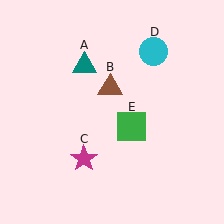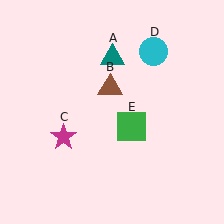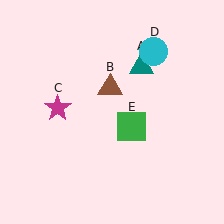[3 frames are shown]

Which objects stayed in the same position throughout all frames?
Brown triangle (object B) and cyan circle (object D) and green square (object E) remained stationary.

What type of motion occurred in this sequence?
The teal triangle (object A), magenta star (object C) rotated clockwise around the center of the scene.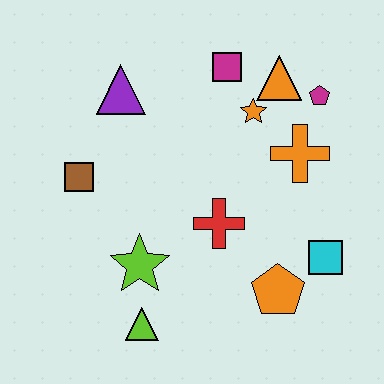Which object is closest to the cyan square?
The orange pentagon is closest to the cyan square.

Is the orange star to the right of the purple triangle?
Yes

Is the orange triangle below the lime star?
No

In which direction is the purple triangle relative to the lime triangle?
The purple triangle is above the lime triangle.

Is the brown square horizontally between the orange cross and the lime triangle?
No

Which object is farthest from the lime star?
The magenta pentagon is farthest from the lime star.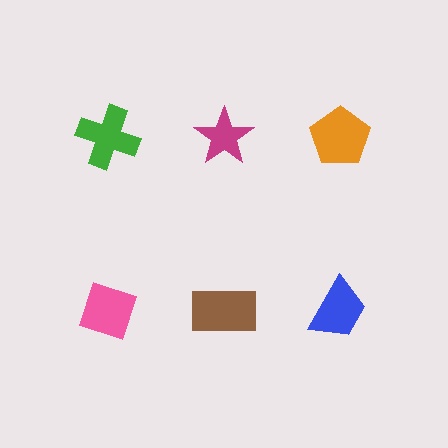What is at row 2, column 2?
A brown rectangle.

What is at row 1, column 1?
A green cross.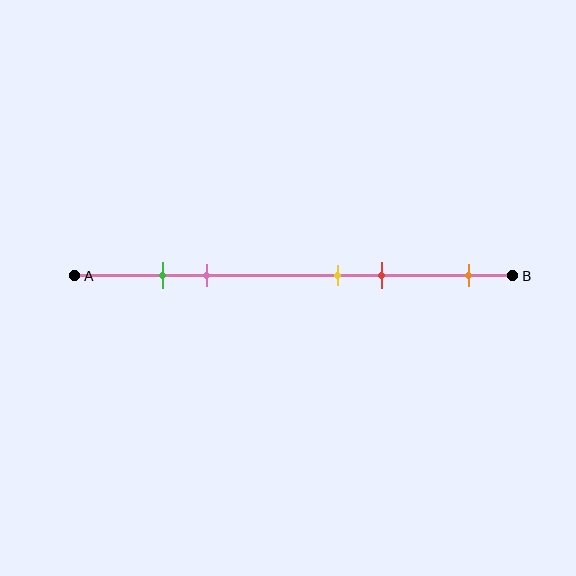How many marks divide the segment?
There are 5 marks dividing the segment.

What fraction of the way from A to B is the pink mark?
The pink mark is approximately 30% (0.3) of the way from A to B.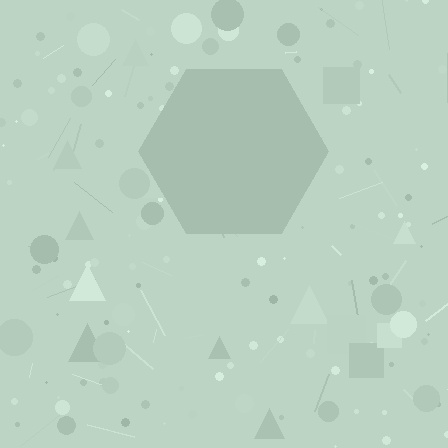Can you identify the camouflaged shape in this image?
The camouflaged shape is a hexagon.